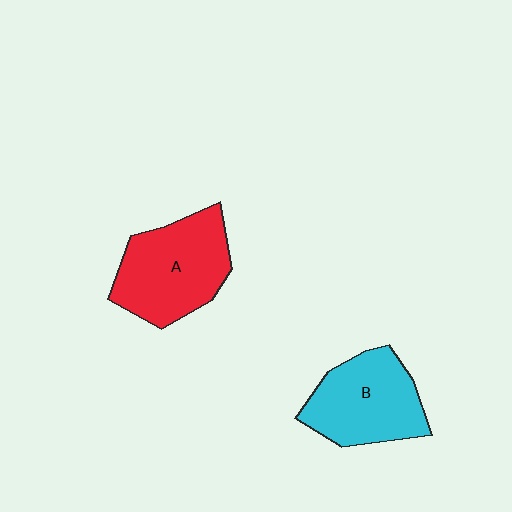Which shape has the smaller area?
Shape B (cyan).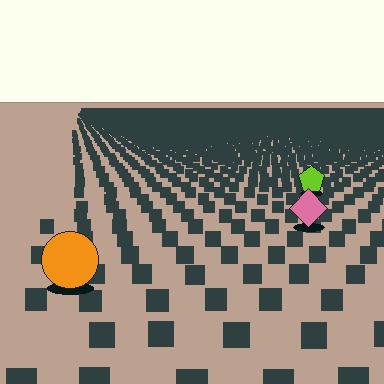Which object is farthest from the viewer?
The lime pentagon is farthest from the viewer. It appears smaller and the ground texture around it is denser.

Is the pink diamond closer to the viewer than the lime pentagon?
Yes. The pink diamond is closer — you can tell from the texture gradient: the ground texture is coarser near it.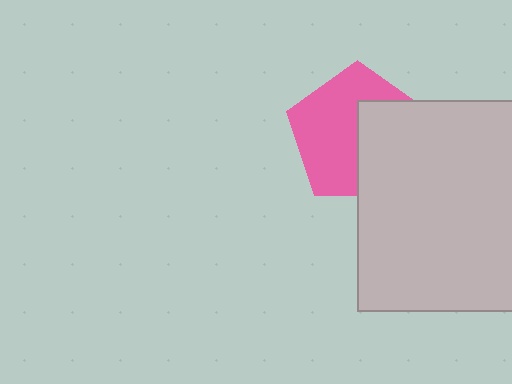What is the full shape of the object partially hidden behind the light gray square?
The partially hidden object is a pink pentagon.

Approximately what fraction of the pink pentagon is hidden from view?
Roughly 42% of the pink pentagon is hidden behind the light gray square.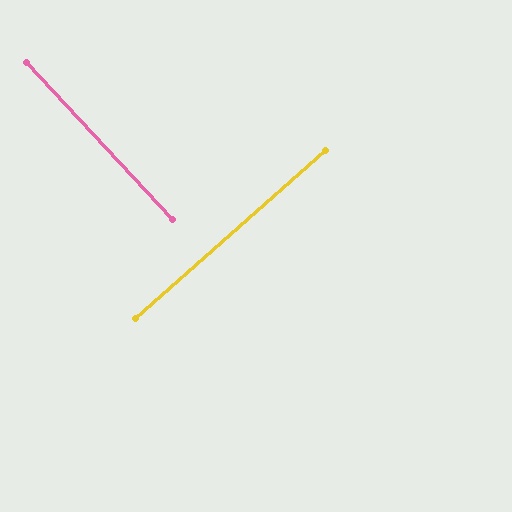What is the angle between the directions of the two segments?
Approximately 88 degrees.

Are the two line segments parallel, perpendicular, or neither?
Perpendicular — they meet at approximately 88°.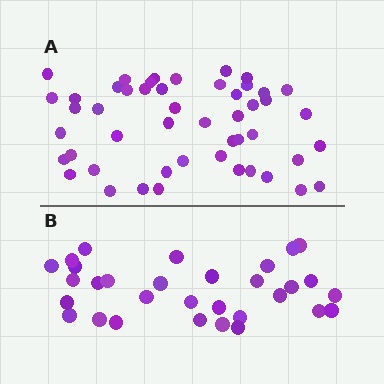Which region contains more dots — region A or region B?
Region A (the top region) has more dots.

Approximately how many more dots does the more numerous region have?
Region A has approximately 20 more dots than region B.